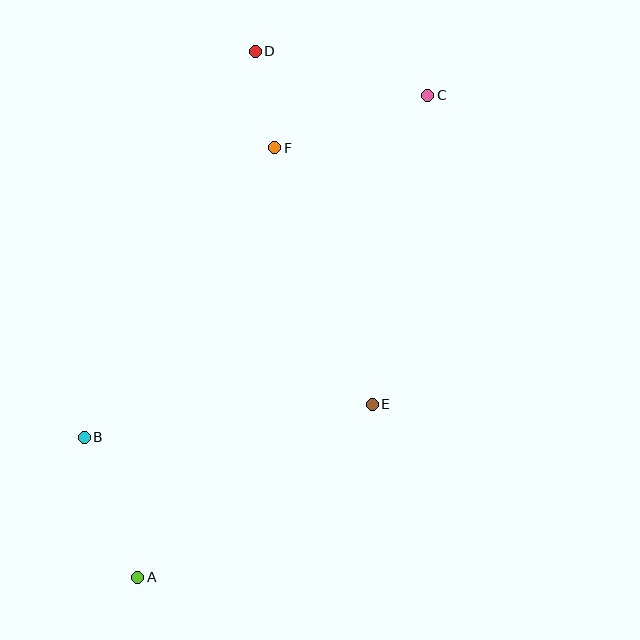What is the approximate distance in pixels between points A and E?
The distance between A and E is approximately 292 pixels.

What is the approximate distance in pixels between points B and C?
The distance between B and C is approximately 485 pixels.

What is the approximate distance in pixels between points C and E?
The distance between C and E is approximately 314 pixels.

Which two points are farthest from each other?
Points A and C are farthest from each other.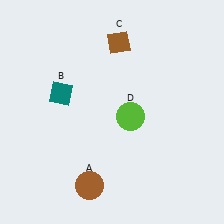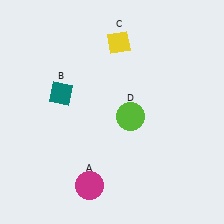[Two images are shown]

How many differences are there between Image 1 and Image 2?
There are 2 differences between the two images.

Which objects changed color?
A changed from brown to magenta. C changed from brown to yellow.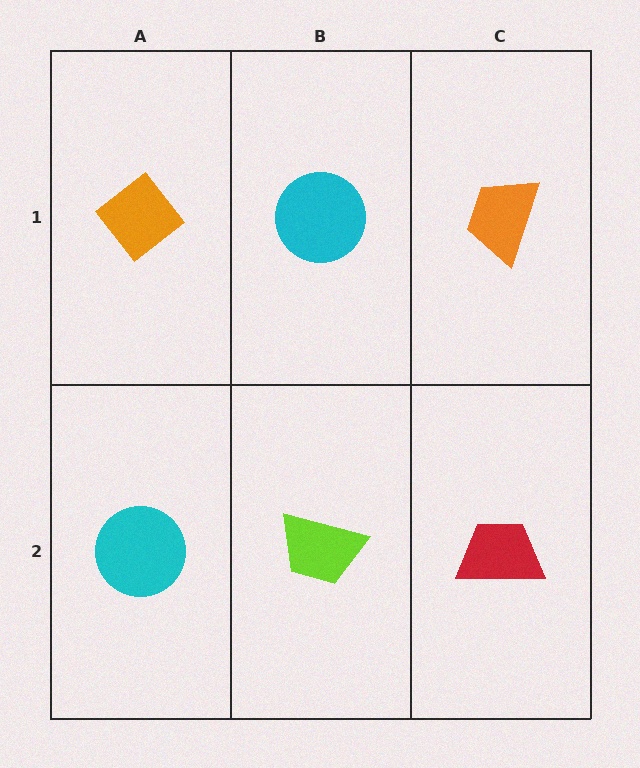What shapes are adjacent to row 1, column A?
A cyan circle (row 2, column A), a cyan circle (row 1, column B).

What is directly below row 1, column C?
A red trapezoid.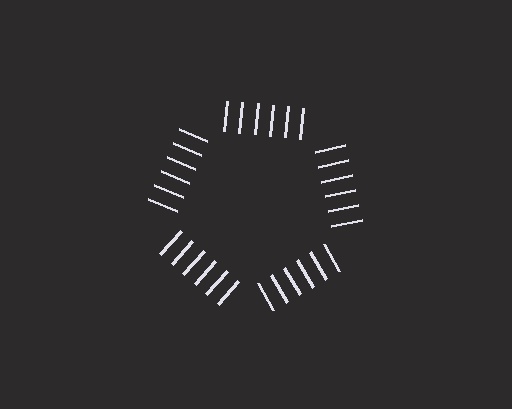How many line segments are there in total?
30 — 6 along each of the 5 edges.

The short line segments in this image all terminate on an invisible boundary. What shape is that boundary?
An illusory pentagon — the line segments terminate on its edges but no continuous stroke is drawn.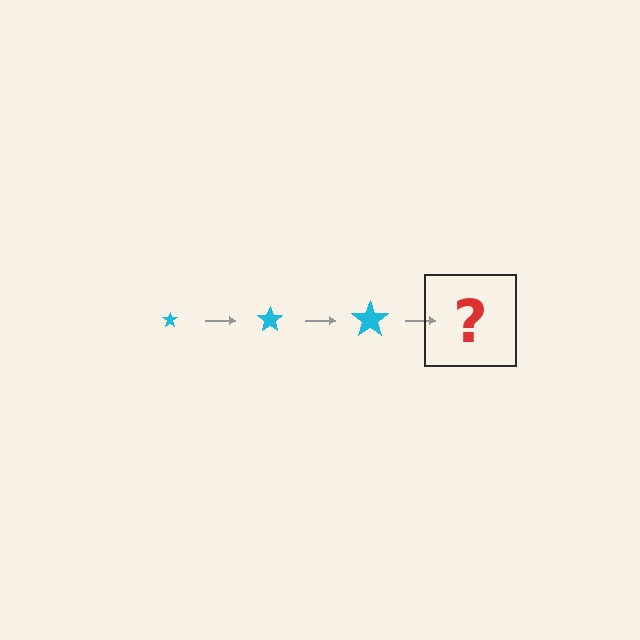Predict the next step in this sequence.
The next step is a cyan star, larger than the previous one.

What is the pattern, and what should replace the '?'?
The pattern is that the star gets progressively larger each step. The '?' should be a cyan star, larger than the previous one.